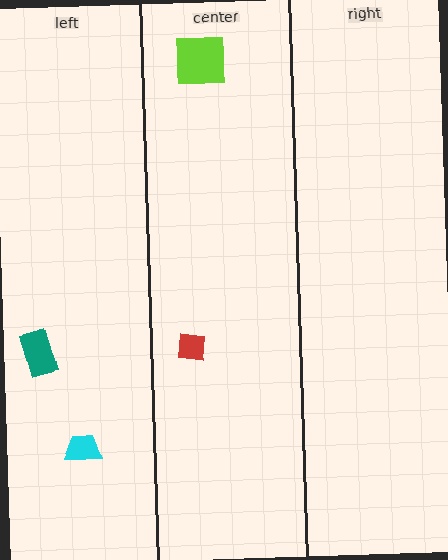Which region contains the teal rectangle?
The left region.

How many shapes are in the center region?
2.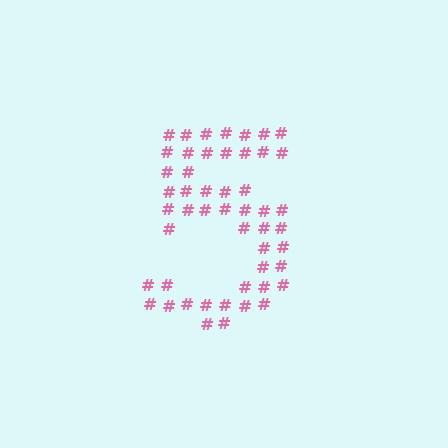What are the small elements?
The small elements are hash symbols.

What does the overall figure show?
The overall figure shows the digit 5.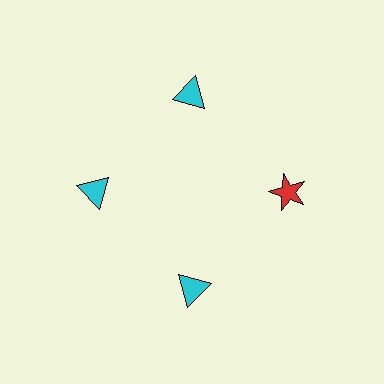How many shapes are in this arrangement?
There are 4 shapes arranged in a ring pattern.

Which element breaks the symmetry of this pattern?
The red star at roughly the 3 o'clock position breaks the symmetry. All other shapes are cyan triangles.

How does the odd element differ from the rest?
It differs in both color (red instead of cyan) and shape (star instead of triangle).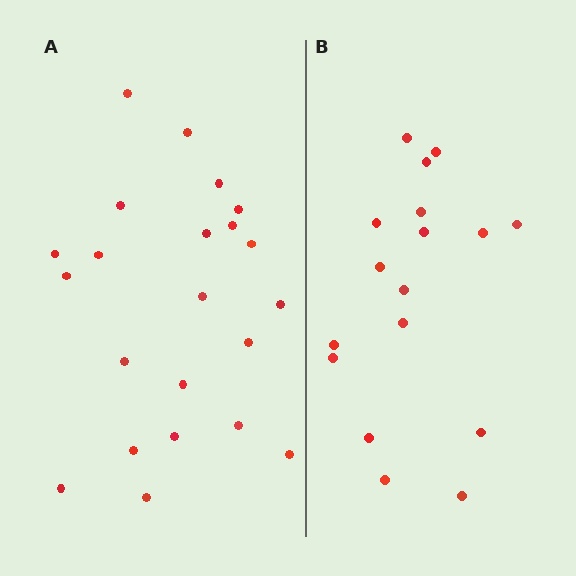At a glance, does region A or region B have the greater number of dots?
Region A (the left region) has more dots.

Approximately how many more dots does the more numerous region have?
Region A has about 5 more dots than region B.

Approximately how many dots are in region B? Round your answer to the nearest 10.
About 20 dots. (The exact count is 17, which rounds to 20.)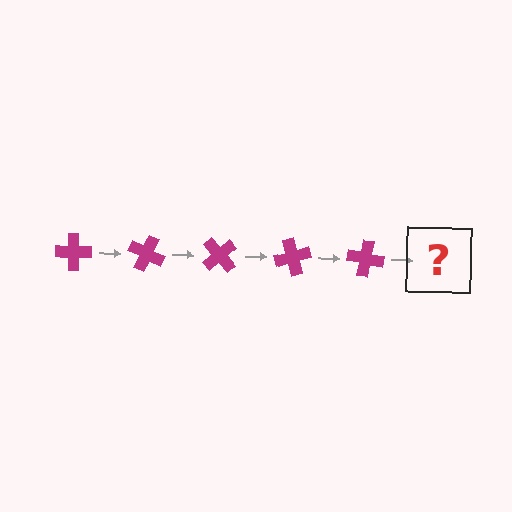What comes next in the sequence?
The next element should be a magenta cross rotated 125 degrees.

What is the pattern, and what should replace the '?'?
The pattern is that the cross rotates 25 degrees each step. The '?' should be a magenta cross rotated 125 degrees.